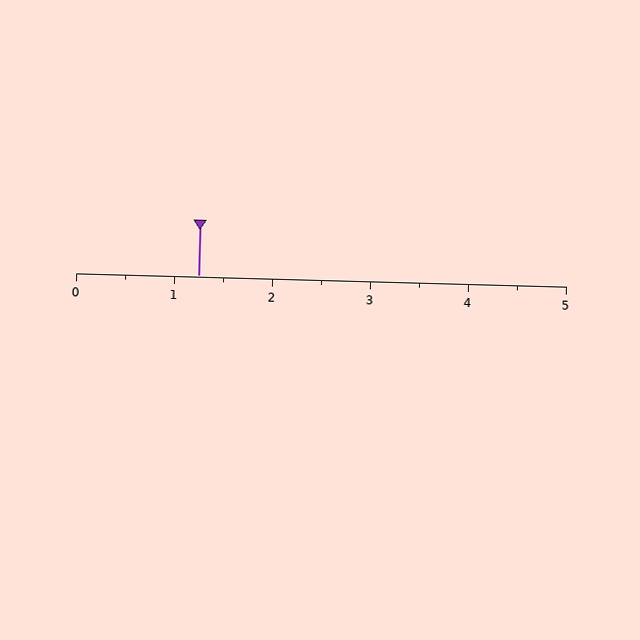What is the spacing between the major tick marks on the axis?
The major ticks are spaced 1 apart.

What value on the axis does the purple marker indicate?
The marker indicates approximately 1.2.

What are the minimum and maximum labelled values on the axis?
The axis runs from 0 to 5.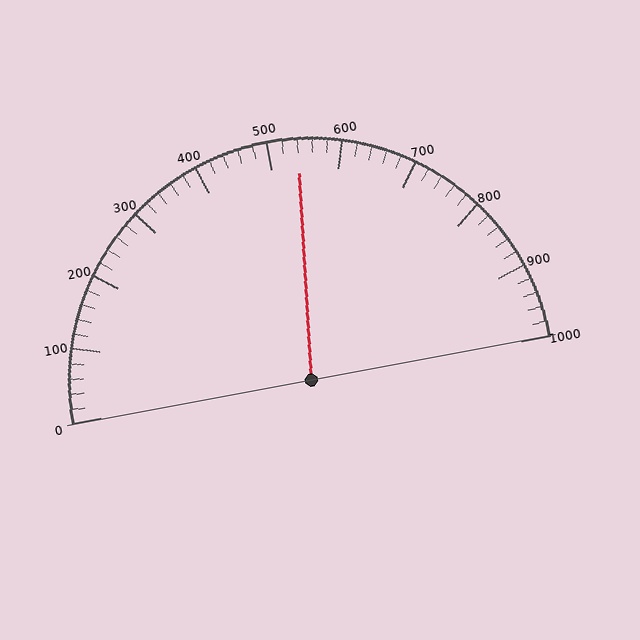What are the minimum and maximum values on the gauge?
The gauge ranges from 0 to 1000.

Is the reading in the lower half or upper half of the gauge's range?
The reading is in the upper half of the range (0 to 1000).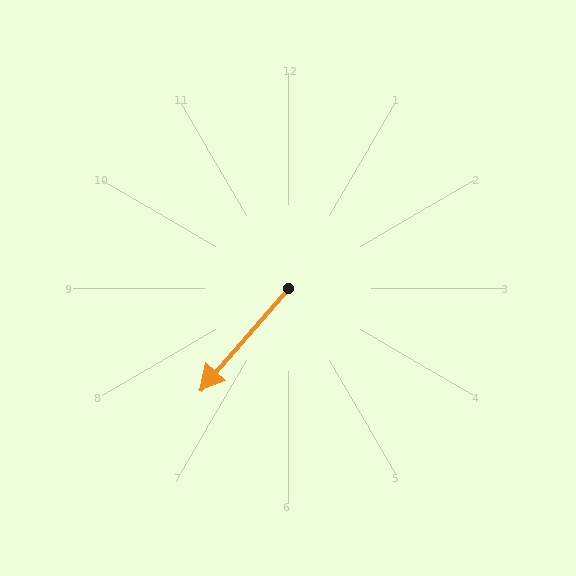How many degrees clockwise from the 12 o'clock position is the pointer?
Approximately 221 degrees.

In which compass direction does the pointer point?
Southwest.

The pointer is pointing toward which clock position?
Roughly 7 o'clock.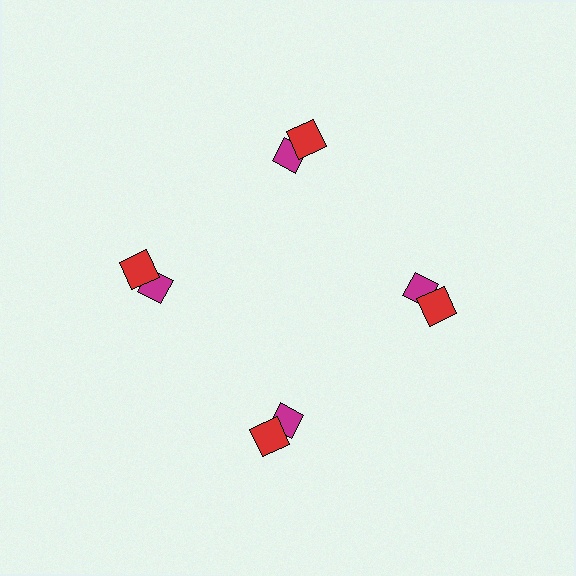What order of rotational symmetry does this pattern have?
This pattern has 4-fold rotational symmetry.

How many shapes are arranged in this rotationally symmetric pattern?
There are 8 shapes, arranged in 4 groups of 2.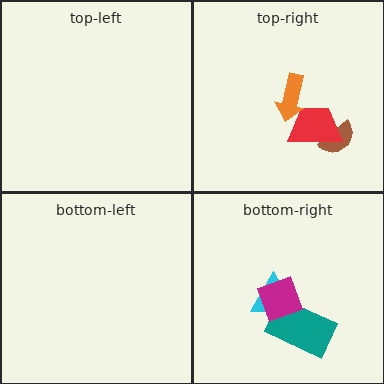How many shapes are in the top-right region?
3.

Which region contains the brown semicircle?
The top-right region.